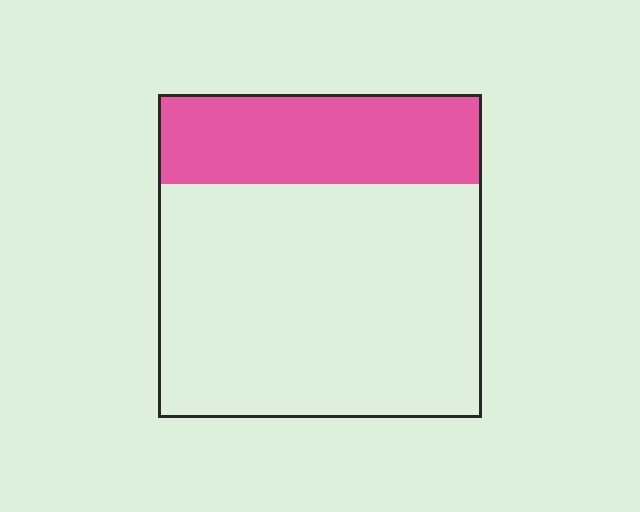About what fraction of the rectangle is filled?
About one quarter (1/4).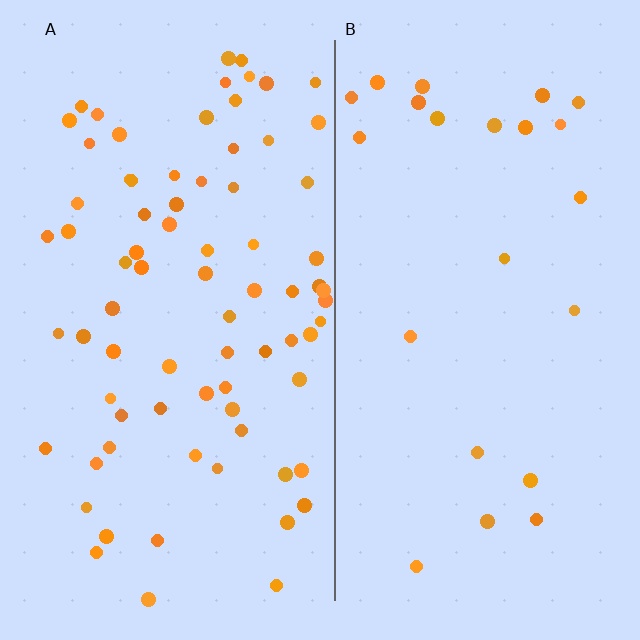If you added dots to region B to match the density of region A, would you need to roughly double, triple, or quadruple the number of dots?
Approximately triple.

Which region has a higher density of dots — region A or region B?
A (the left).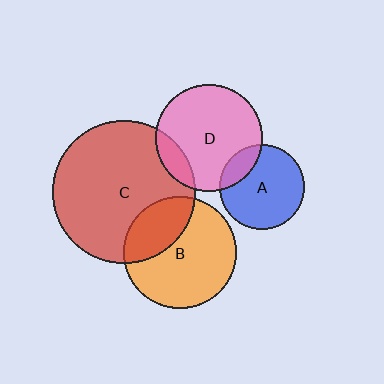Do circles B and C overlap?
Yes.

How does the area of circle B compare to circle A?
Approximately 1.7 times.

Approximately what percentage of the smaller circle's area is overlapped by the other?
Approximately 30%.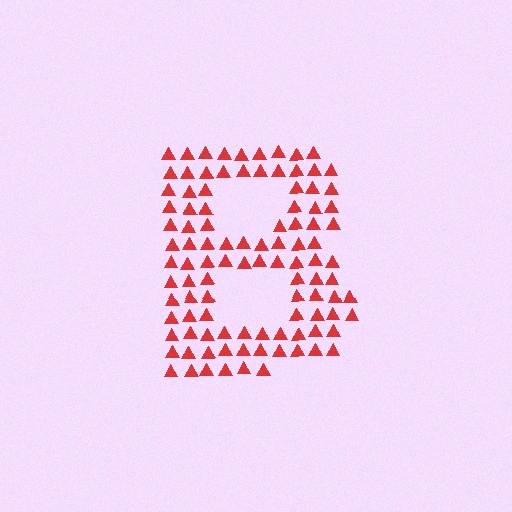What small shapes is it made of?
It is made of small triangles.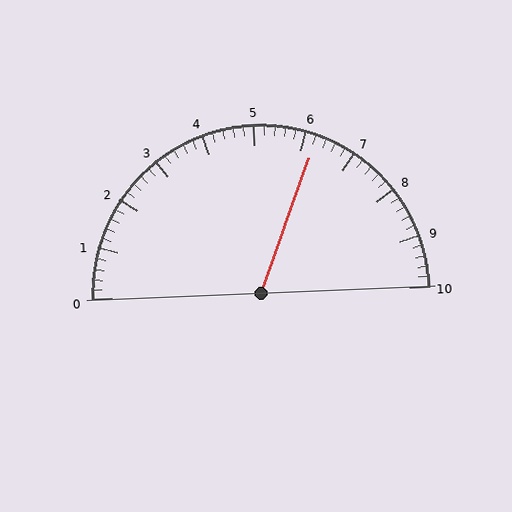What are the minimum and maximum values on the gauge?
The gauge ranges from 0 to 10.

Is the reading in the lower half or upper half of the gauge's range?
The reading is in the upper half of the range (0 to 10).